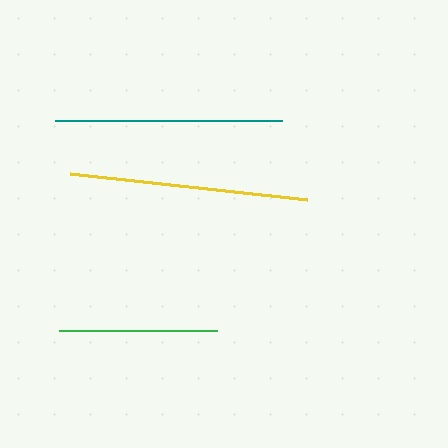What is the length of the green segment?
The green segment is approximately 158 pixels long.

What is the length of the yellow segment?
The yellow segment is approximately 238 pixels long.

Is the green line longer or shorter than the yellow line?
The yellow line is longer than the green line.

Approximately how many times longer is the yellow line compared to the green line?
The yellow line is approximately 1.5 times the length of the green line.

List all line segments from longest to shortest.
From longest to shortest: yellow, teal, green.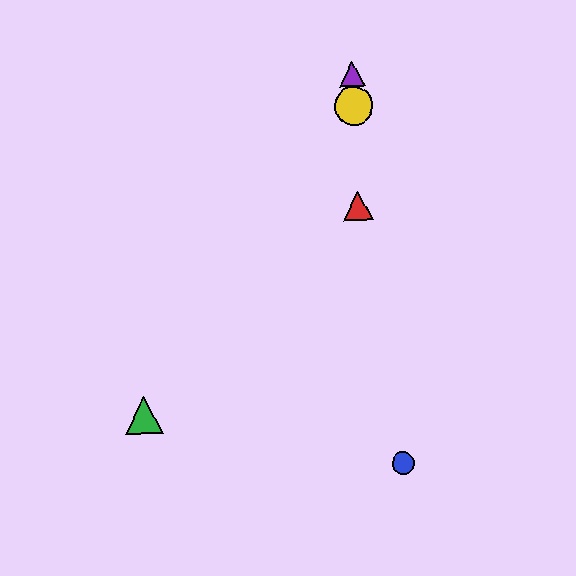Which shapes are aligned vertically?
The red triangle, the yellow circle, the purple triangle are aligned vertically.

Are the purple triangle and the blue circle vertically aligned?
No, the purple triangle is at x≈352 and the blue circle is at x≈403.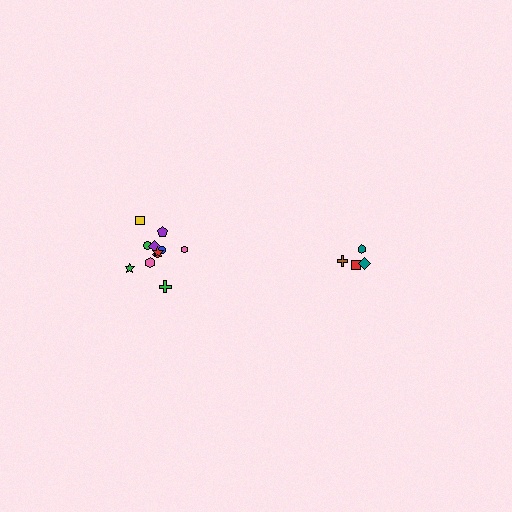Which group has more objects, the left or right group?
The left group.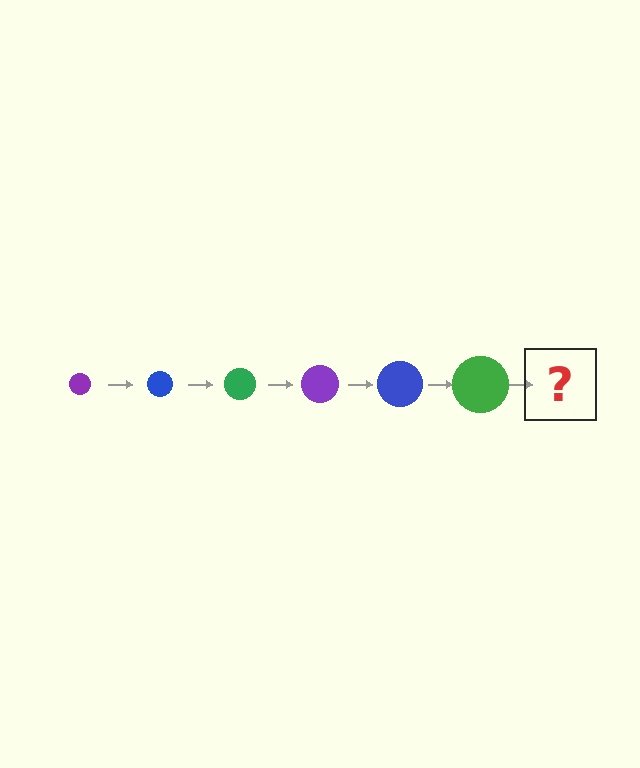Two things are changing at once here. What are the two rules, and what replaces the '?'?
The two rules are that the circle grows larger each step and the color cycles through purple, blue, and green. The '?' should be a purple circle, larger than the previous one.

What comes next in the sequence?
The next element should be a purple circle, larger than the previous one.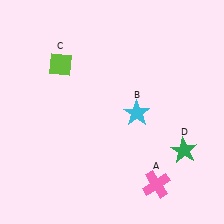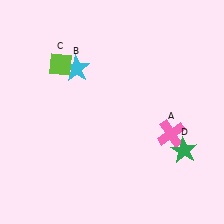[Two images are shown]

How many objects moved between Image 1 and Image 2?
2 objects moved between the two images.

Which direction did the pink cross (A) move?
The pink cross (A) moved up.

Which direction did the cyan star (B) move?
The cyan star (B) moved left.